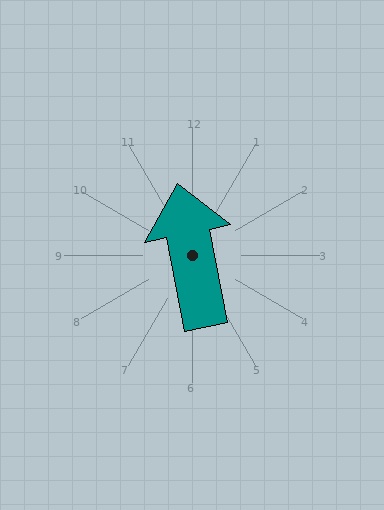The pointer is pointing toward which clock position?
Roughly 12 o'clock.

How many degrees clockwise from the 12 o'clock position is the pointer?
Approximately 349 degrees.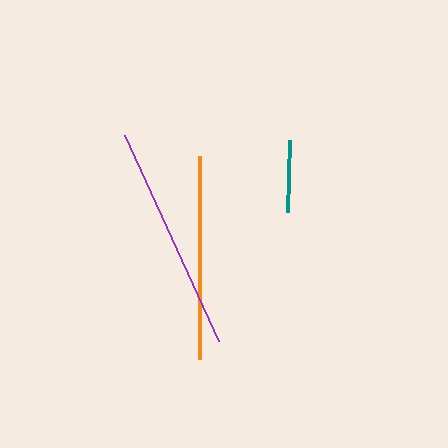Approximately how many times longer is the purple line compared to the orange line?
The purple line is approximately 1.1 times the length of the orange line.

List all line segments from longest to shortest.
From longest to shortest: purple, orange, teal.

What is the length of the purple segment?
The purple segment is approximately 227 pixels long.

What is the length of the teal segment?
The teal segment is approximately 72 pixels long.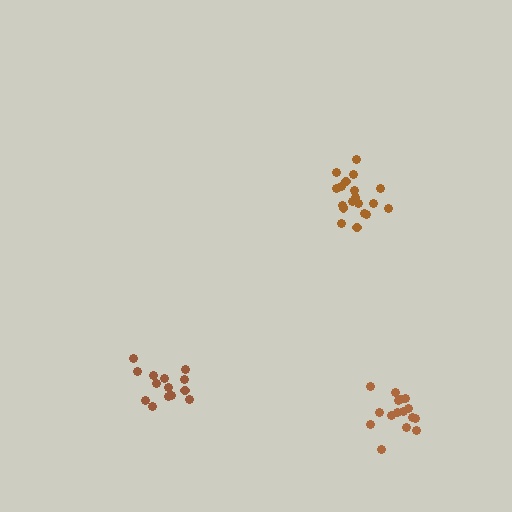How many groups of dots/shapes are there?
There are 3 groups.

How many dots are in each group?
Group 1: 19 dots, Group 2: 14 dots, Group 3: 16 dots (49 total).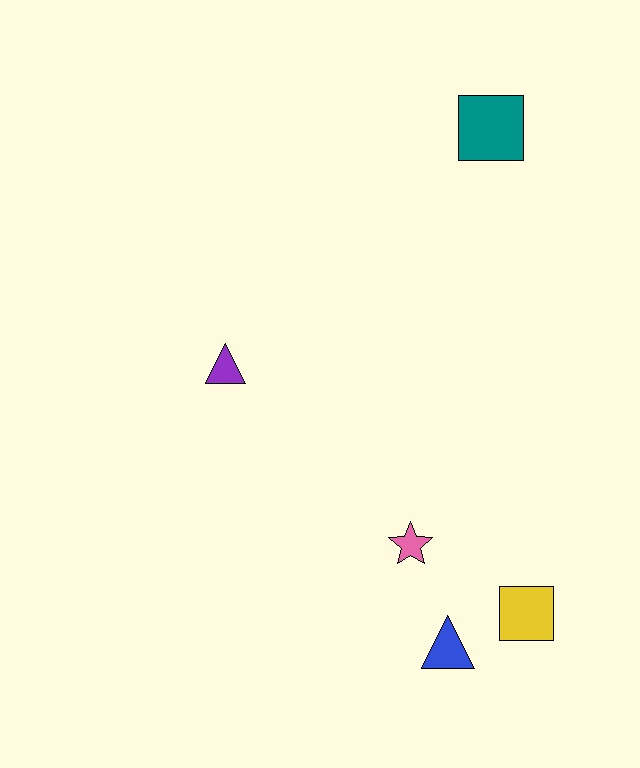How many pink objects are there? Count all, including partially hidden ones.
There is 1 pink object.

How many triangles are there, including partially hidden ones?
There are 2 triangles.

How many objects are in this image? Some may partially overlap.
There are 5 objects.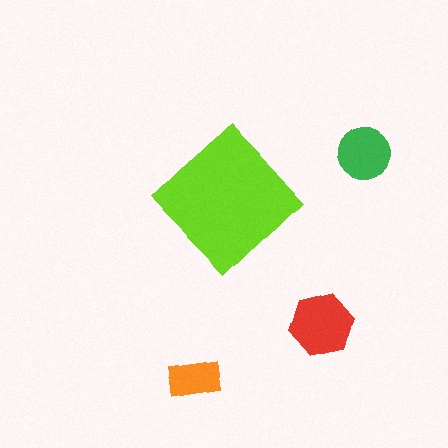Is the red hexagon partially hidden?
No, the red hexagon is fully visible.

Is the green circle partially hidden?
No, the green circle is fully visible.